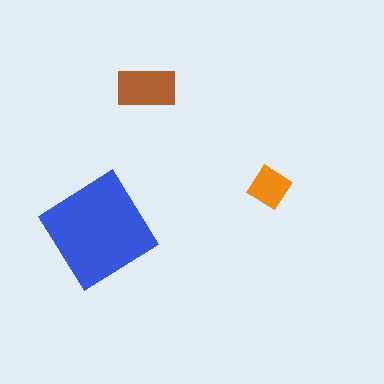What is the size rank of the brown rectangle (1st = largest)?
2nd.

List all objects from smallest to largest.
The orange diamond, the brown rectangle, the blue diamond.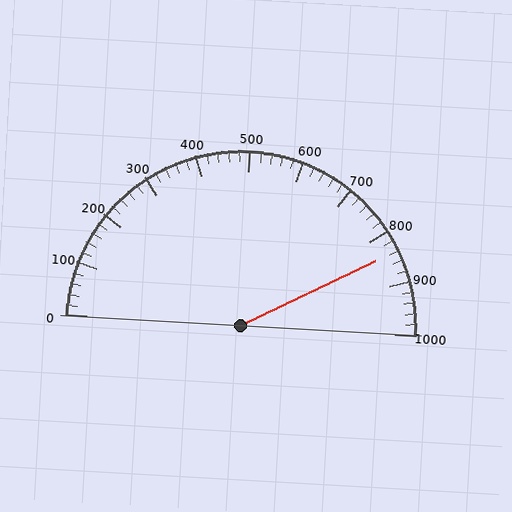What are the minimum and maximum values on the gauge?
The gauge ranges from 0 to 1000.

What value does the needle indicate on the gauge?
The needle indicates approximately 840.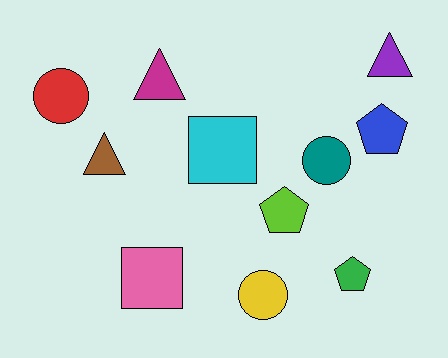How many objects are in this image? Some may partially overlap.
There are 11 objects.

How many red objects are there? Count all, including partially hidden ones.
There is 1 red object.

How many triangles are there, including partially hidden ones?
There are 3 triangles.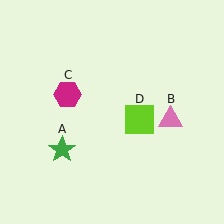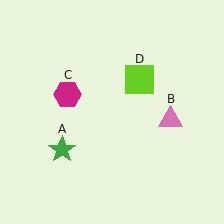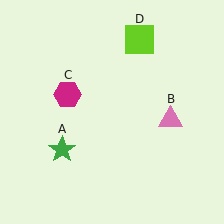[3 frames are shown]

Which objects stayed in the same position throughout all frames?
Green star (object A) and pink triangle (object B) and magenta hexagon (object C) remained stationary.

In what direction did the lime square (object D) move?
The lime square (object D) moved up.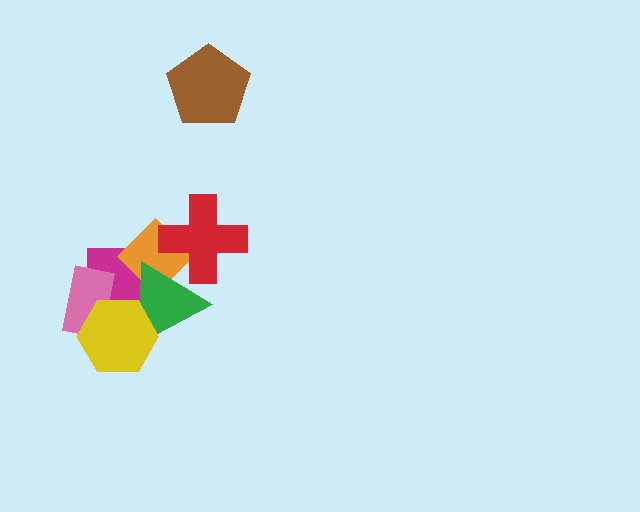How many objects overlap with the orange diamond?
3 objects overlap with the orange diamond.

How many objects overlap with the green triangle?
4 objects overlap with the green triangle.